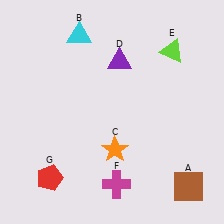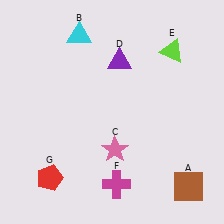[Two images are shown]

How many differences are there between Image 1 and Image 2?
There is 1 difference between the two images.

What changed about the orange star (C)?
In Image 1, C is orange. In Image 2, it changed to pink.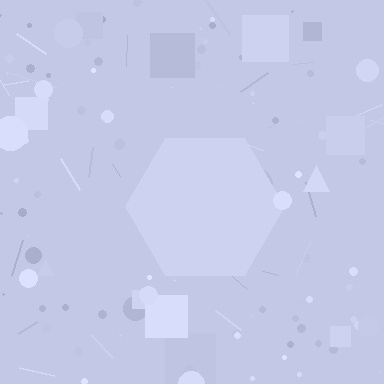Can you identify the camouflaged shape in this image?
The camouflaged shape is a hexagon.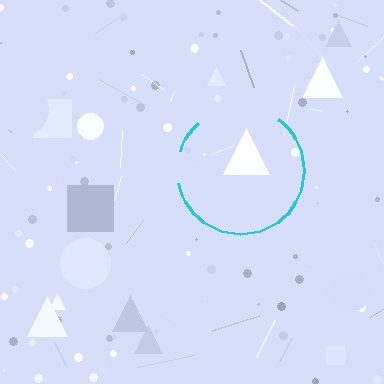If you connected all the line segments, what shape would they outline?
They would outline a circle.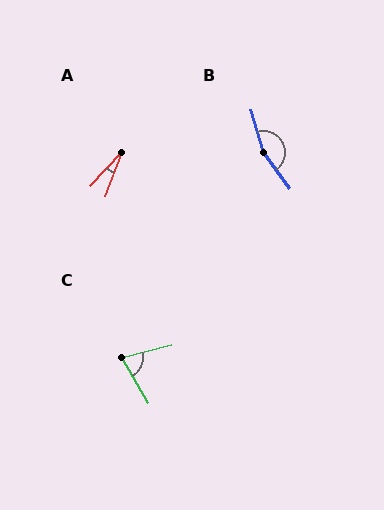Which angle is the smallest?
A, at approximately 22 degrees.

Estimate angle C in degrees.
Approximately 73 degrees.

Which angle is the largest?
B, at approximately 160 degrees.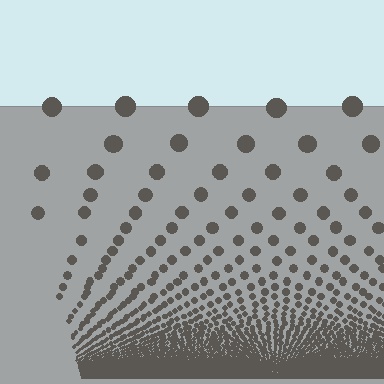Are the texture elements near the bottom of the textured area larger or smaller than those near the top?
Smaller. The gradient is inverted — elements near the bottom are smaller and denser.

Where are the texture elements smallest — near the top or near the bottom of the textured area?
Near the bottom.